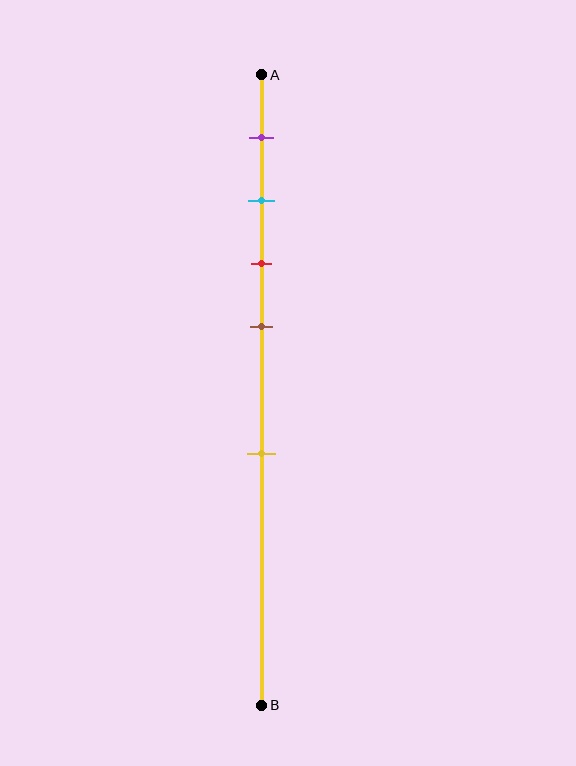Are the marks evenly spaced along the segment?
No, the marks are not evenly spaced.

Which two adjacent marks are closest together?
The cyan and red marks are the closest adjacent pair.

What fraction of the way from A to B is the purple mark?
The purple mark is approximately 10% (0.1) of the way from A to B.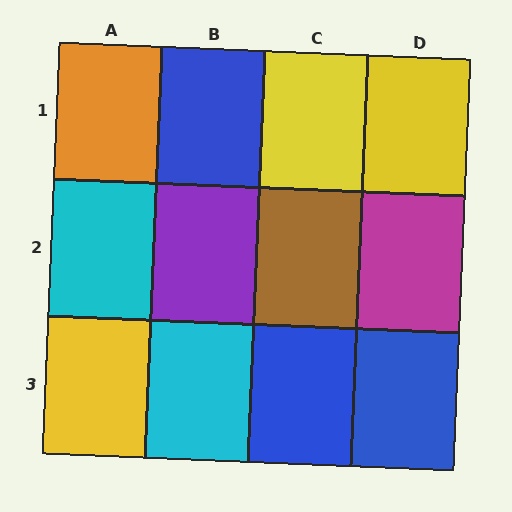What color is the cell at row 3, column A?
Yellow.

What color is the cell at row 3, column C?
Blue.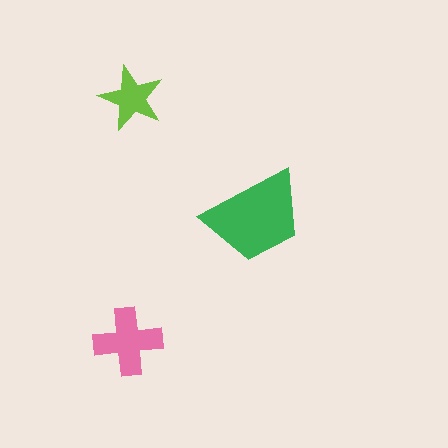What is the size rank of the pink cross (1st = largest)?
2nd.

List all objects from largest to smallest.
The green trapezoid, the pink cross, the lime star.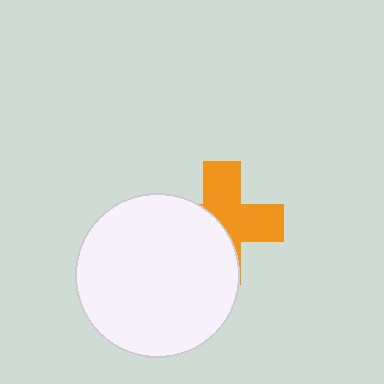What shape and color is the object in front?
The object in front is a white circle.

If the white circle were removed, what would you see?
You would see the complete orange cross.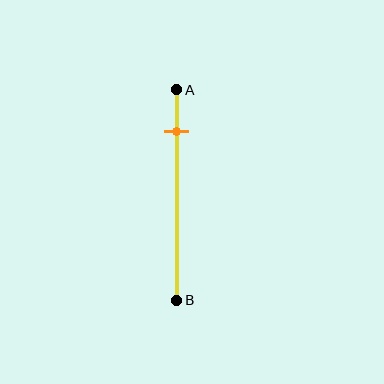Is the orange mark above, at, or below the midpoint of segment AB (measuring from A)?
The orange mark is above the midpoint of segment AB.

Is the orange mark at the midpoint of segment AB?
No, the mark is at about 20% from A, not at the 50% midpoint.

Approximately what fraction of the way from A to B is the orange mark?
The orange mark is approximately 20% of the way from A to B.